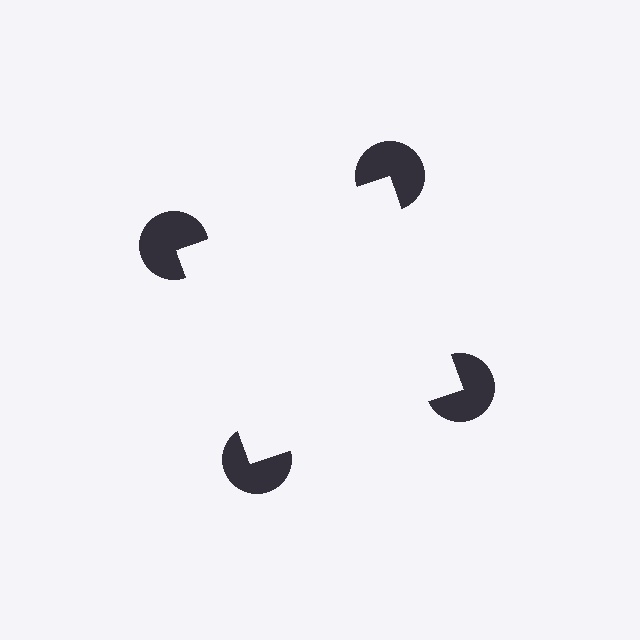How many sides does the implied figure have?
4 sides.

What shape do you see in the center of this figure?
An illusory square — its edges are inferred from the aligned wedge cuts in the pac-man discs, not physically drawn.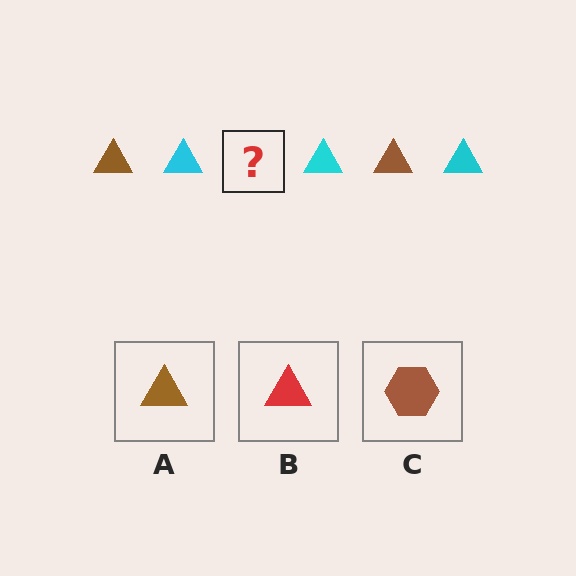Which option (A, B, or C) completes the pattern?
A.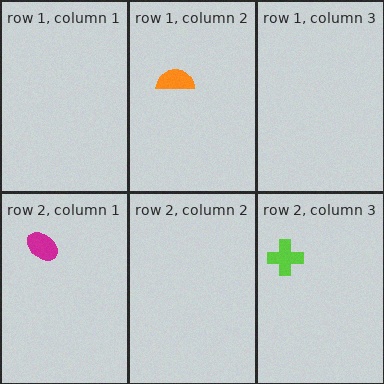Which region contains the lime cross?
The row 2, column 3 region.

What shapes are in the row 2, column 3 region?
The lime cross.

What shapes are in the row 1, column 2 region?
The orange semicircle.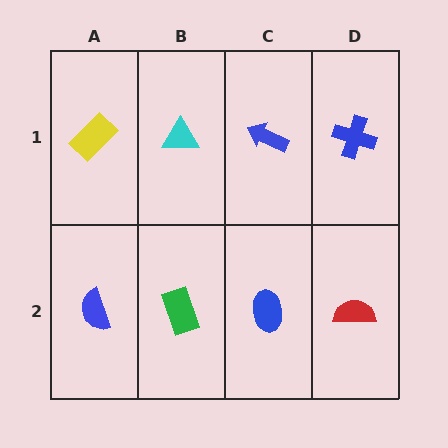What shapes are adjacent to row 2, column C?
A blue arrow (row 1, column C), a green rectangle (row 2, column B), a red semicircle (row 2, column D).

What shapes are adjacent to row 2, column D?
A blue cross (row 1, column D), a blue ellipse (row 2, column C).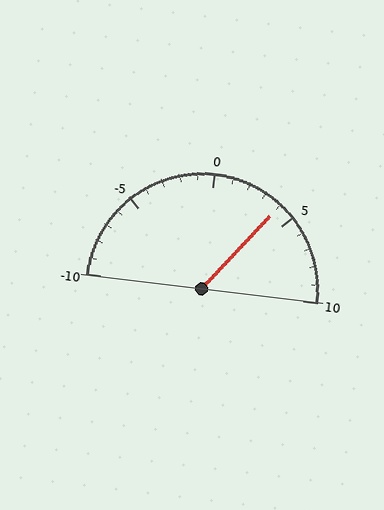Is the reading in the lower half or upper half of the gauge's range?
The reading is in the upper half of the range (-10 to 10).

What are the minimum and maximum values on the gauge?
The gauge ranges from -10 to 10.